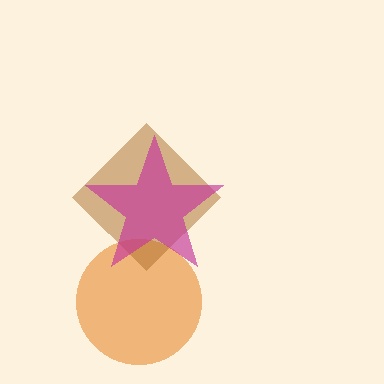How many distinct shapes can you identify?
There are 3 distinct shapes: an orange circle, a brown diamond, a magenta star.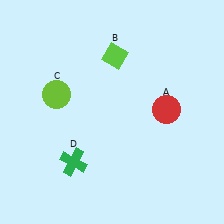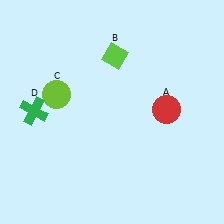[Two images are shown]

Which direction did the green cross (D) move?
The green cross (D) moved up.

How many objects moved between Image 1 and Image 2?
1 object moved between the two images.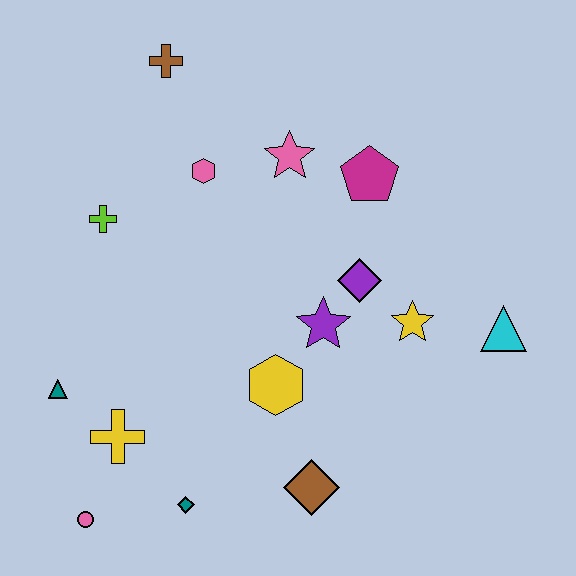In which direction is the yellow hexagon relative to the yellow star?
The yellow hexagon is to the left of the yellow star.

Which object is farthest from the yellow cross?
The cyan triangle is farthest from the yellow cross.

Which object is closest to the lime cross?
The pink hexagon is closest to the lime cross.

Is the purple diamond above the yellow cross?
Yes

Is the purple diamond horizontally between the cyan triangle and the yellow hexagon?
Yes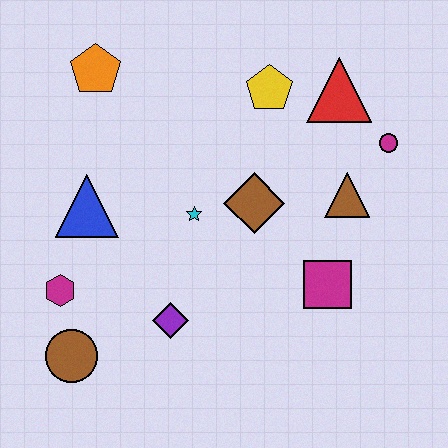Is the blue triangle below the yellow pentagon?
Yes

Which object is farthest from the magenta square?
The orange pentagon is farthest from the magenta square.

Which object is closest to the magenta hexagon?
The brown circle is closest to the magenta hexagon.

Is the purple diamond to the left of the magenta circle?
Yes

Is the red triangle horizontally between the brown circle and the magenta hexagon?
No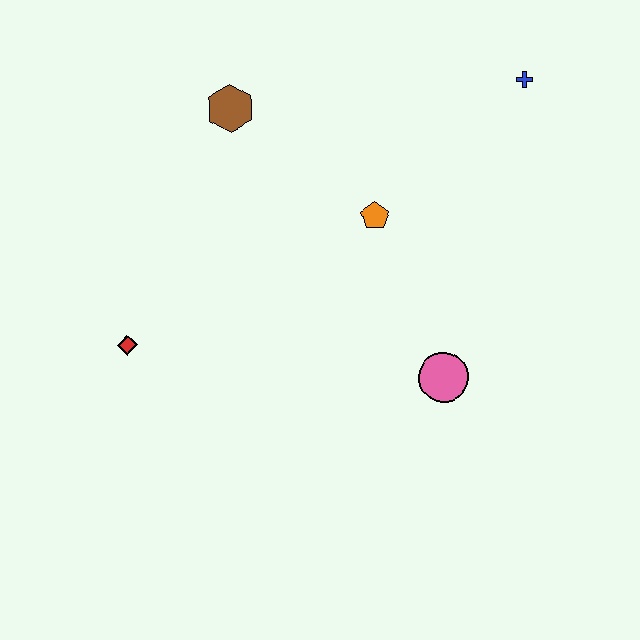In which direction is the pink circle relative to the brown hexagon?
The pink circle is below the brown hexagon.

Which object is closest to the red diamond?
The brown hexagon is closest to the red diamond.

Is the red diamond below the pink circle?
No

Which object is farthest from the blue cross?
The red diamond is farthest from the blue cross.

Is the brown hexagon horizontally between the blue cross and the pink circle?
No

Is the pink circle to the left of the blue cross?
Yes